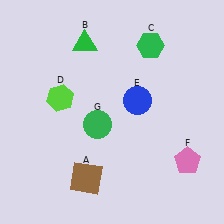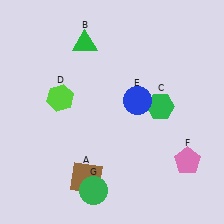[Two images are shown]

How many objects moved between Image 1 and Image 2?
2 objects moved between the two images.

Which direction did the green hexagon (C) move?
The green hexagon (C) moved down.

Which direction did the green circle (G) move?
The green circle (G) moved down.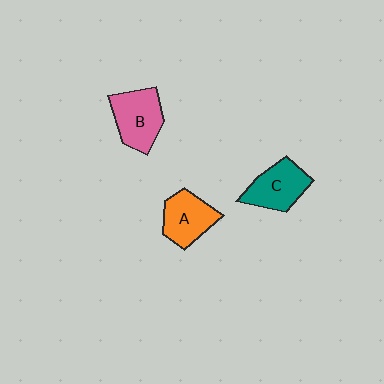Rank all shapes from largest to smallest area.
From largest to smallest: B (pink), C (teal), A (orange).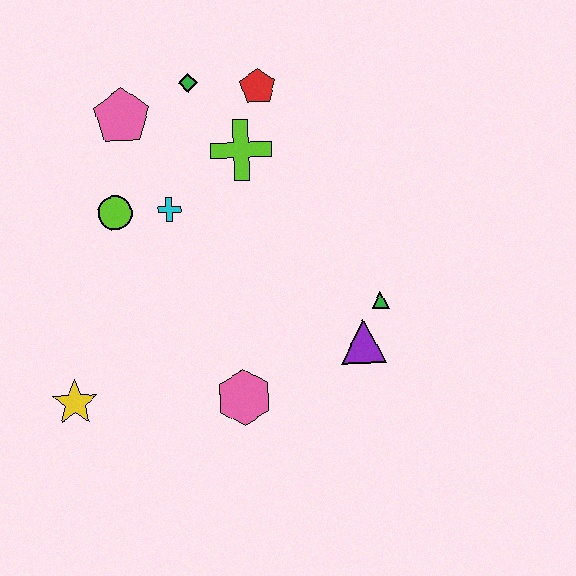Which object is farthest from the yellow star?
The red pentagon is farthest from the yellow star.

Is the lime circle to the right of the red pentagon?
No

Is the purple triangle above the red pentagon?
No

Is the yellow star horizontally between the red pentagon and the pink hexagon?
No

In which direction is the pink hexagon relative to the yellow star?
The pink hexagon is to the right of the yellow star.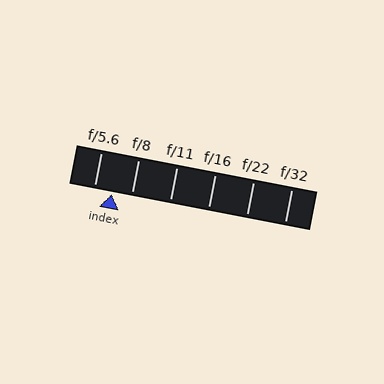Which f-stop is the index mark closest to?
The index mark is closest to f/5.6.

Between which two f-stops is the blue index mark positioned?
The index mark is between f/5.6 and f/8.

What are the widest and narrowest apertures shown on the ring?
The widest aperture shown is f/5.6 and the narrowest is f/32.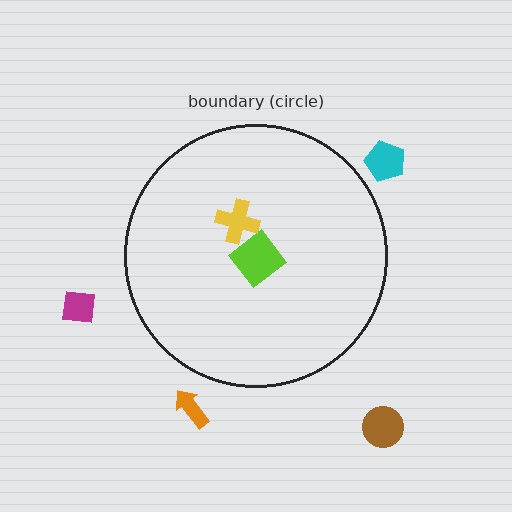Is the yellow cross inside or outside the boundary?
Inside.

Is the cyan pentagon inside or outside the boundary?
Outside.